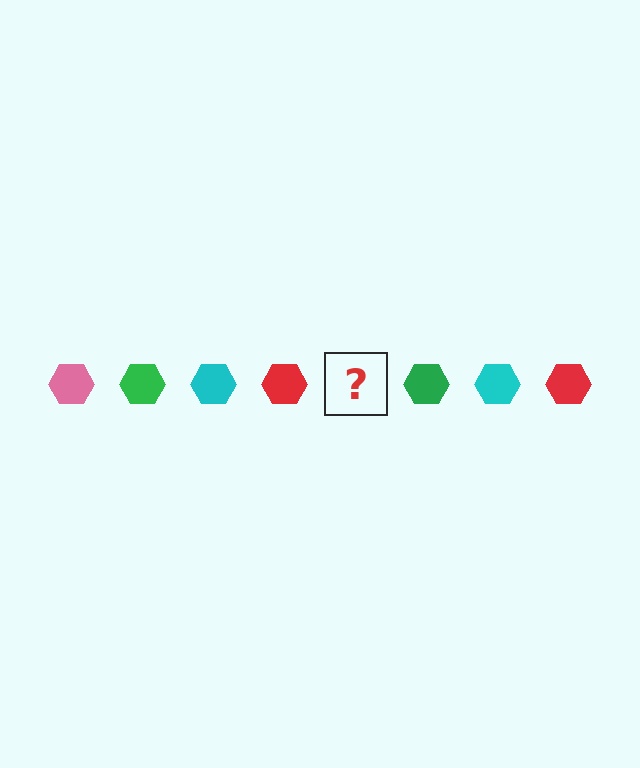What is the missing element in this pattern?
The missing element is a pink hexagon.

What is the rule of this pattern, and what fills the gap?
The rule is that the pattern cycles through pink, green, cyan, red hexagons. The gap should be filled with a pink hexagon.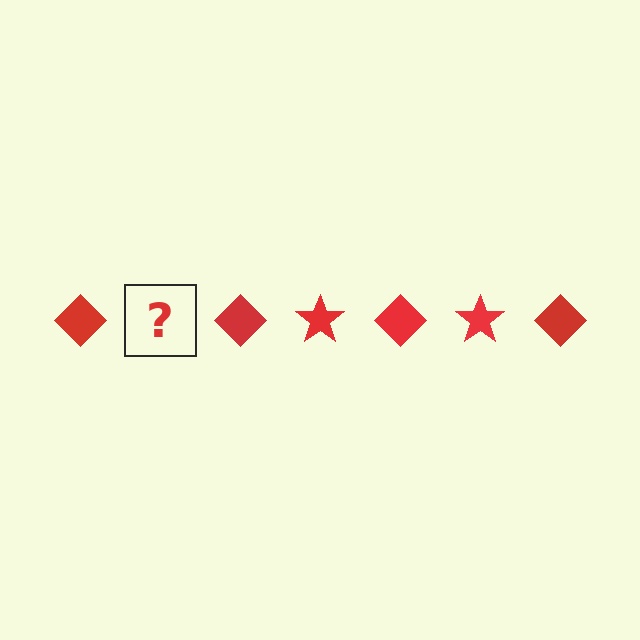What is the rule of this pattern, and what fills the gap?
The rule is that the pattern cycles through diamond, star shapes in red. The gap should be filled with a red star.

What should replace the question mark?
The question mark should be replaced with a red star.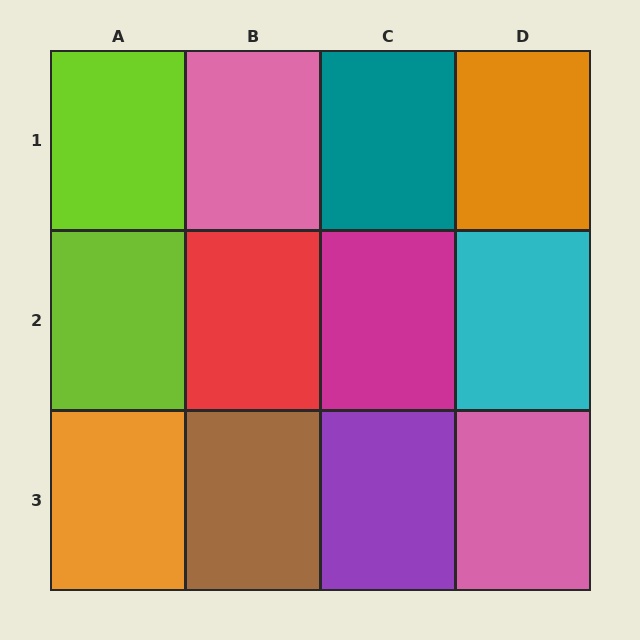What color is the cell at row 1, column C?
Teal.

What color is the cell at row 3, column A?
Orange.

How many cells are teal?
1 cell is teal.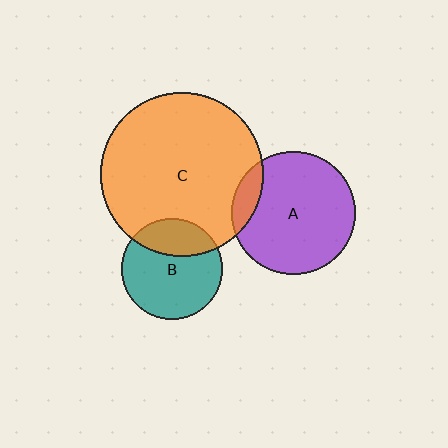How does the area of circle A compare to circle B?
Approximately 1.5 times.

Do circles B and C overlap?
Yes.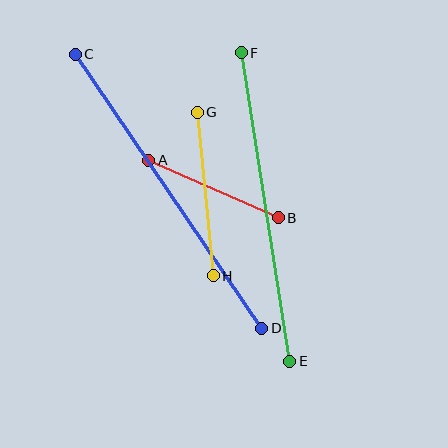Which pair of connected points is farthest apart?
Points C and D are farthest apart.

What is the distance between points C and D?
The distance is approximately 331 pixels.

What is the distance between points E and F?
The distance is approximately 313 pixels.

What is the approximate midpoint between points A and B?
The midpoint is at approximately (213, 189) pixels.